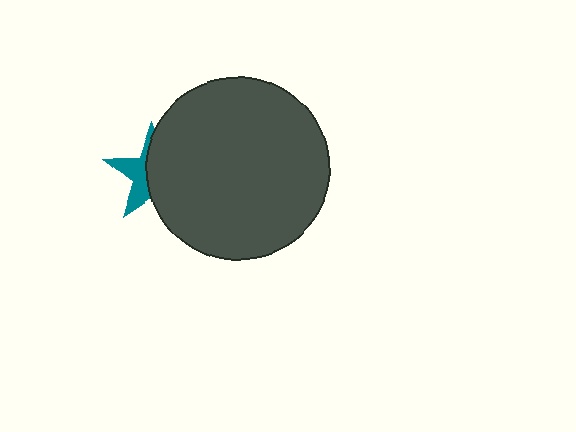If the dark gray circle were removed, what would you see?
You would see the complete teal star.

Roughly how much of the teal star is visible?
A small part of it is visible (roughly 40%).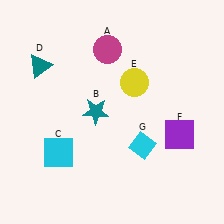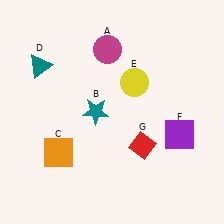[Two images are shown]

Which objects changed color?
C changed from cyan to orange. G changed from cyan to red.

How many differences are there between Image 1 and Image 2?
There are 2 differences between the two images.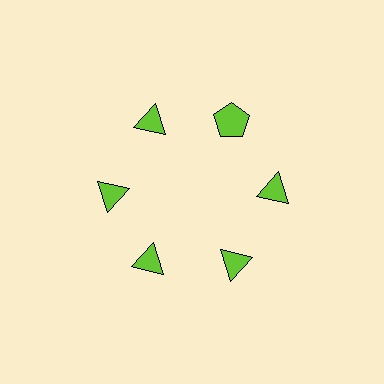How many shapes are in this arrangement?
There are 6 shapes arranged in a ring pattern.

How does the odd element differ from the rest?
It has a different shape: pentagon instead of triangle.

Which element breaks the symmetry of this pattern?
The lime pentagon at roughly the 1 o'clock position breaks the symmetry. All other shapes are lime triangles.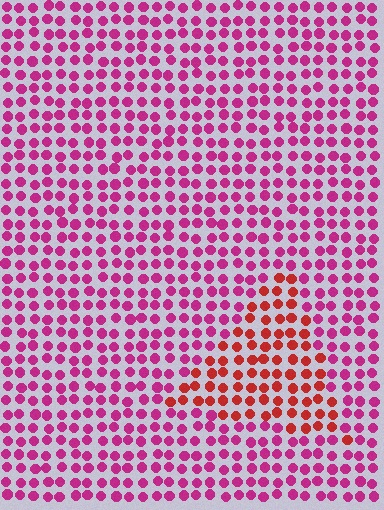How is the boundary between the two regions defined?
The boundary is defined purely by a slight shift in hue (about 38 degrees). Spacing, size, and orientation are identical on both sides.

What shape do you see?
I see a triangle.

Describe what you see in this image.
The image is filled with small magenta elements in a uniform arrangement. A triangle-shaped region is visible where the elements are tinted to a slightly different hue, forming a subtle color boundary.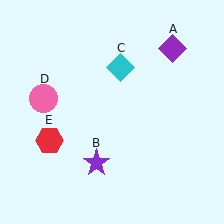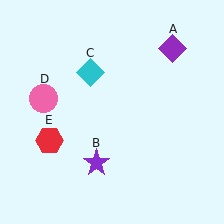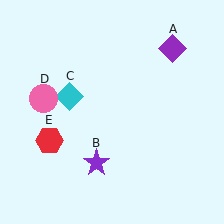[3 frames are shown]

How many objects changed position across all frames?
1 object changed position: cyan diamond (object C).